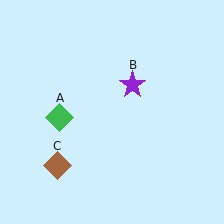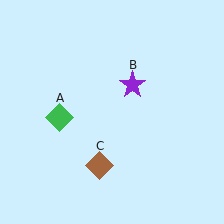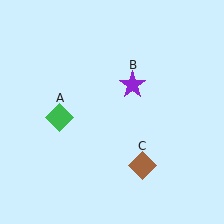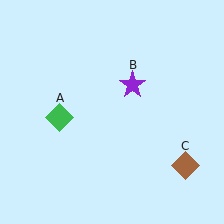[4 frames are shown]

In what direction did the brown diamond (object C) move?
The brown diamond (object C) moved right.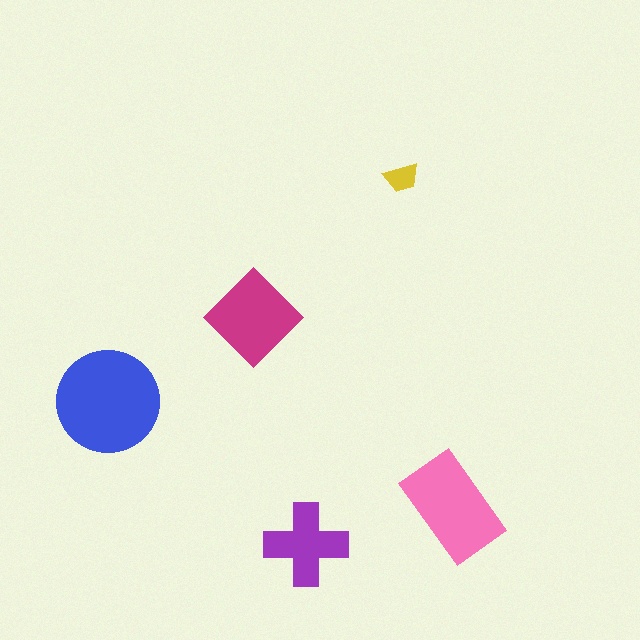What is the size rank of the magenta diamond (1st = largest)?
3rd.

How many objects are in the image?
There are 5 objects in the image.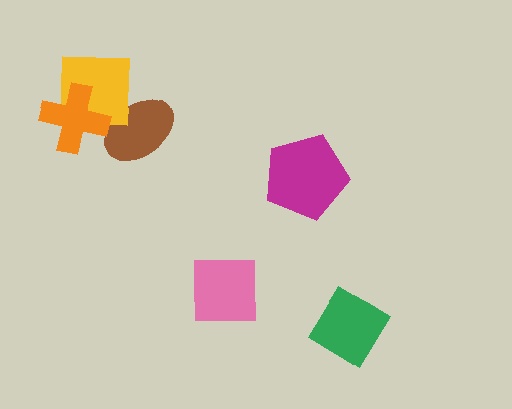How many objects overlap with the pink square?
0 objects overlap with the pink square.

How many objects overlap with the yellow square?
2 objects overlap with the yellow square.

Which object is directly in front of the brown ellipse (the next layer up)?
The yellow square is directly in front of the brown ellipse.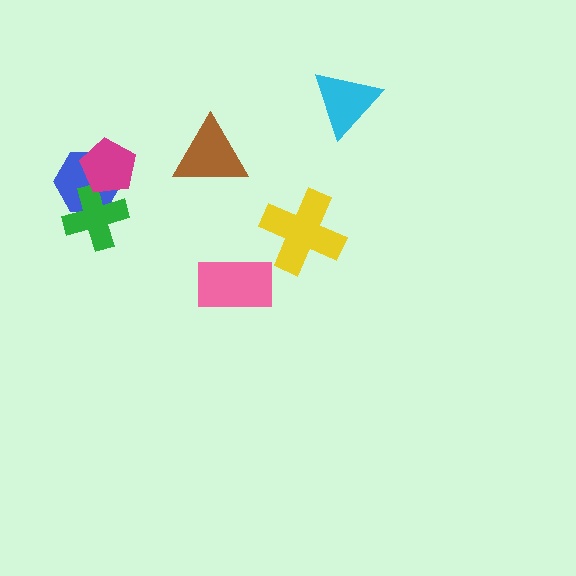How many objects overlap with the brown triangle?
0 objects overlap with the brown triangle.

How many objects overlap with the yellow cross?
0 objects overlap with the yellow cross.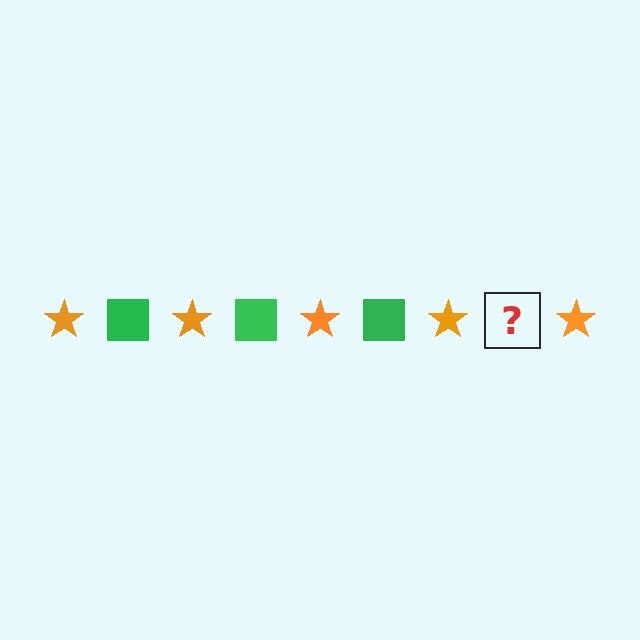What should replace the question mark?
The question mark should be replaced with a green square.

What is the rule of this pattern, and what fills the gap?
The rule is that the pattern alternates between orange star and green square. The gap should be filled with a green square.